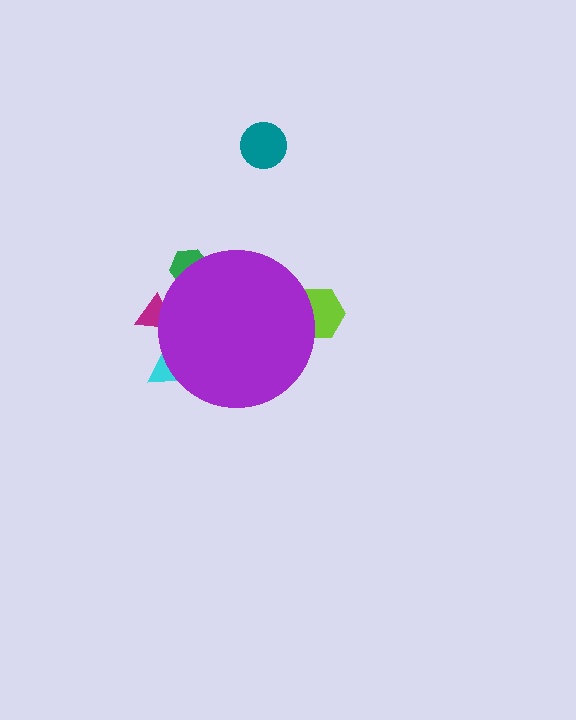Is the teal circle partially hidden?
No, the teal circle is fully visible.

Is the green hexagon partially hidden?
Yes, the green hexagon is partially hidden behind the purple circle.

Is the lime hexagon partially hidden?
Yes, the lime hexagon is partially hidden behind the purple circle.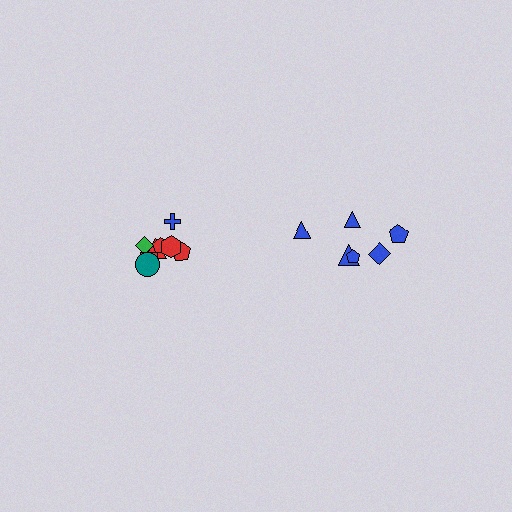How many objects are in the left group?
There are 8 objects.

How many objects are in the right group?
There are 6 objects.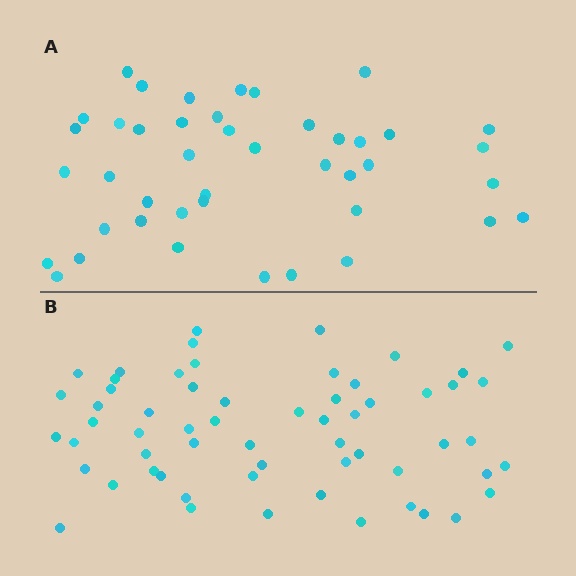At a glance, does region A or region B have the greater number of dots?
Region B (the bottom region) has more dots.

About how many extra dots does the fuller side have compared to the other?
Region B has approximately 15 more dots than region A.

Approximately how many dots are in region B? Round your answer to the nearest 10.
About 60 dots.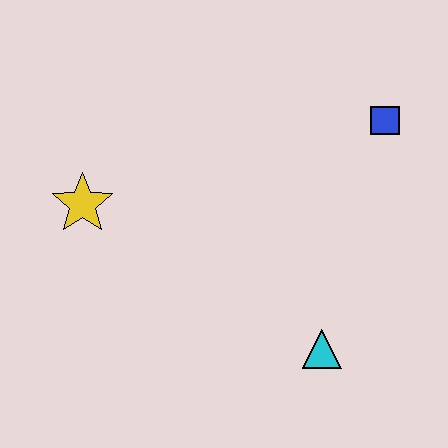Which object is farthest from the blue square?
The yellow star is farthest from the blue square.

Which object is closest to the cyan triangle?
The blue square is closest to the cyan triangle.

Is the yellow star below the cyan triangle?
No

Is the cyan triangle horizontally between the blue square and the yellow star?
Yes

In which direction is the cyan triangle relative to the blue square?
The cyan triangle is below the blue square.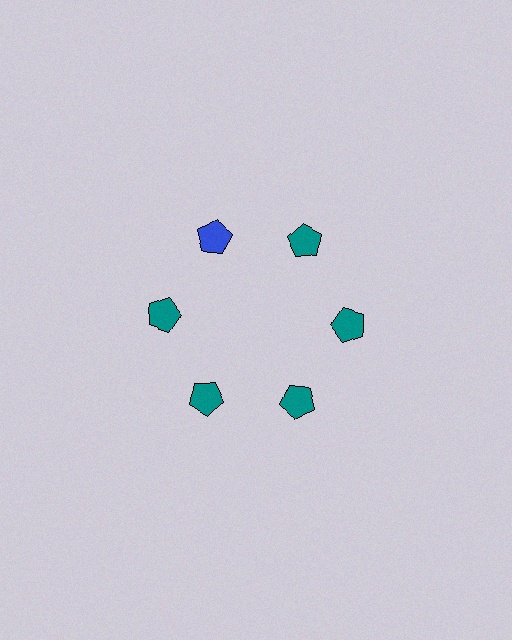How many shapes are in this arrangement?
There are 6 shapes arranged in a ring pattern.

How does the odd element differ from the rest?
It has a different color: blue instead of teal.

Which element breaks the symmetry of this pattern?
The blue pentagon at roughly the 11 o'clock position breaks the symmetry. All other shapes are teal pentagons.